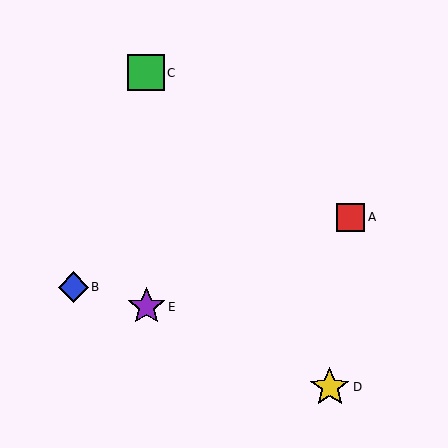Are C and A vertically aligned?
No, C is at x≈146 and A is at x≈351.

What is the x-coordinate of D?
Object D is at x≈330.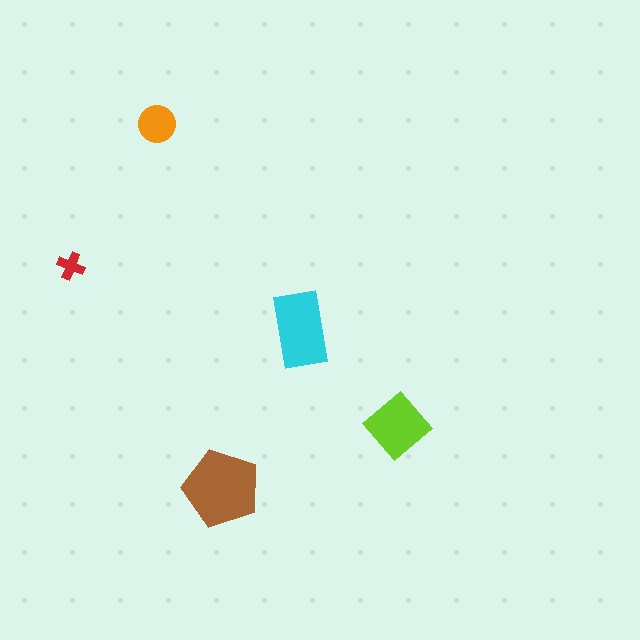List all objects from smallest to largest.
The red cross, the orange circle, the lime diamond, the cyan rectangle, the brown pentagon.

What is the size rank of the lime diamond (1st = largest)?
3rd.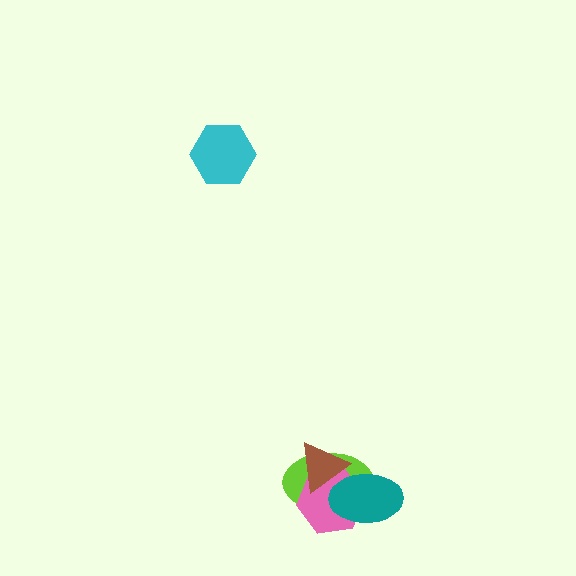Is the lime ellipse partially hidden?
Yes, it is partially covered by another shape.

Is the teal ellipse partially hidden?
Yes, it is partially covered by another shape.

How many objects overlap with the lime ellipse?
3 objects overlap with the lime ellipse.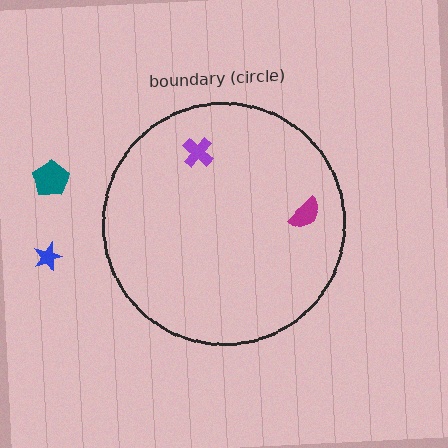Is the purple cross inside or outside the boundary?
Inside.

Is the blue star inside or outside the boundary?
Outside.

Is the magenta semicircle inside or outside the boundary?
Inside.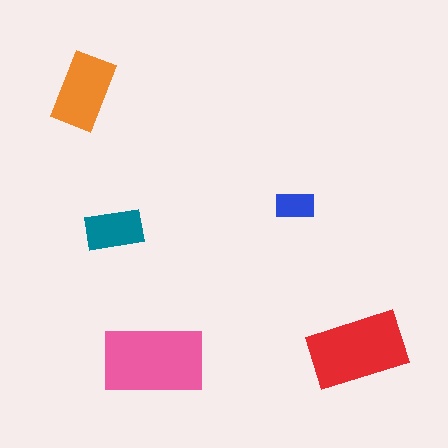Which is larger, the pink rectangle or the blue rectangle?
The pink one.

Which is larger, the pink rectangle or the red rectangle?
The pink one.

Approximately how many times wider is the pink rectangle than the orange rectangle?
About 1.5 times wider.